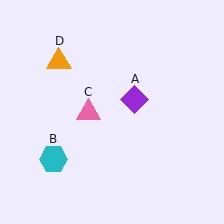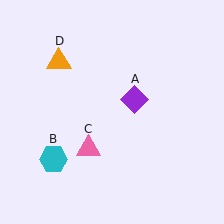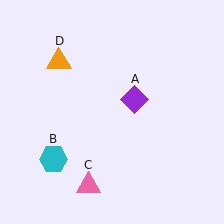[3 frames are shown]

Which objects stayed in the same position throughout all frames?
Purple diamond (object A) and cyan hexagon (object B) and orange triangle (object D) remained stationary.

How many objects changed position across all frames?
1 object changed position: pink triangle (object C).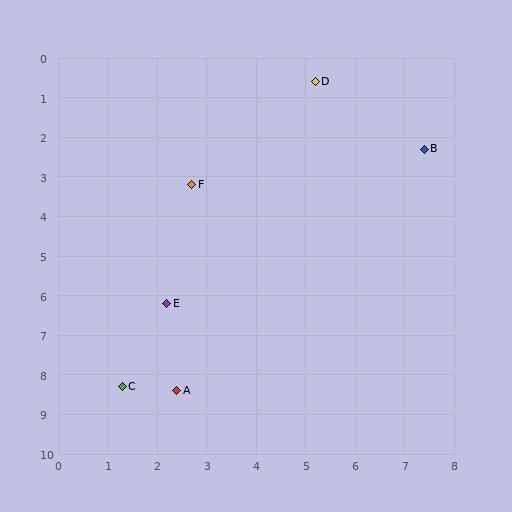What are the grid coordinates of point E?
Point E is at approximately (2.2, 6.2).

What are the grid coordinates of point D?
Point D is at approximately (5.2, 0.6).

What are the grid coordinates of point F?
Point F is at approximately (2.7, 3.2).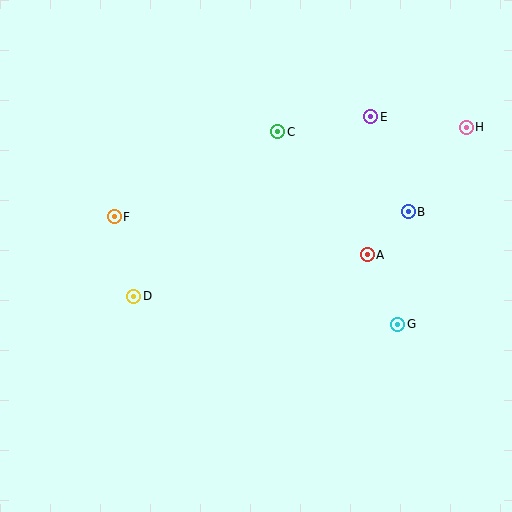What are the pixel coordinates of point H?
Point H is at (466, 127).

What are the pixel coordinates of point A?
Point A is at (367, 255).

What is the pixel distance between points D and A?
The distance between D and A is 237 pixels.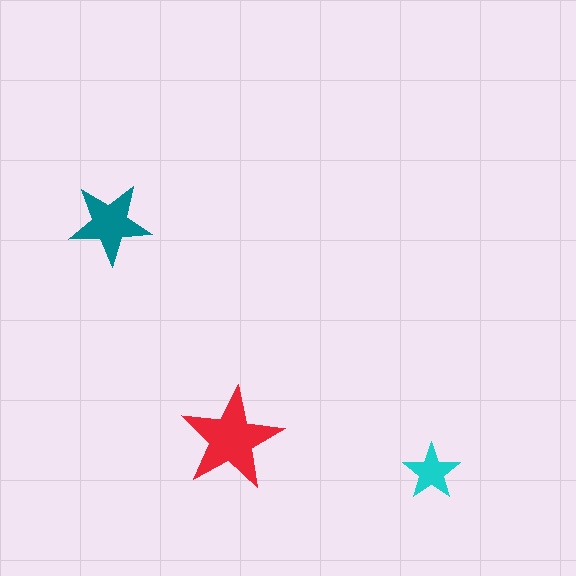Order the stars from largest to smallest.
the red one, the teal one, the cyan one.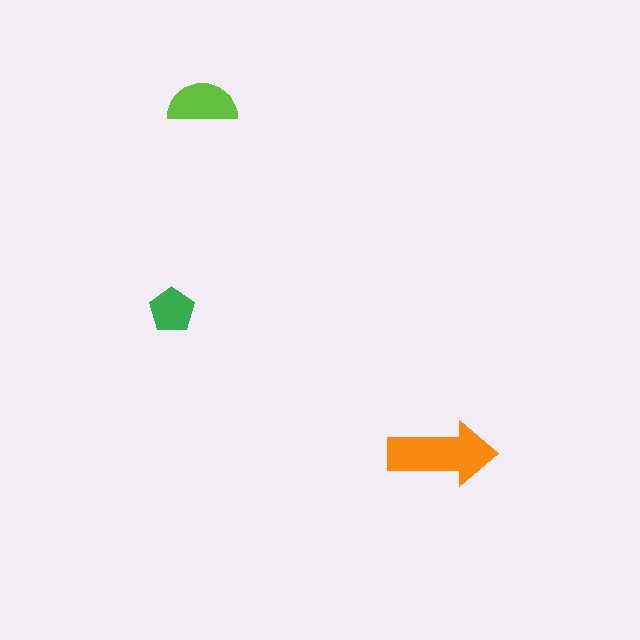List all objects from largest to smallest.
The orange arrow, the lime semicircle, the green pentagon.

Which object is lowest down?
The orange arrow is bottommost.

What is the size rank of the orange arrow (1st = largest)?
1st.